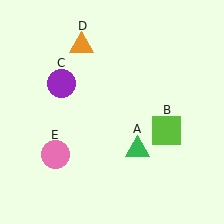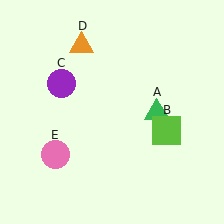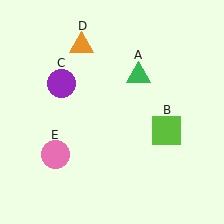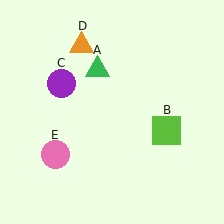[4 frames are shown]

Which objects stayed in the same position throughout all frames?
Lime square (object B) and purple circle (object C) and orange triangle (object D) and pink circle (object E) remained stationary.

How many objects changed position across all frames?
1 object changed position: green triangle (object A).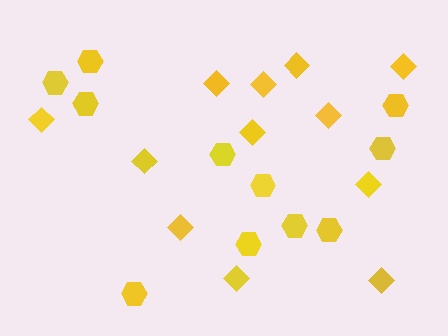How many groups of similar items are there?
There are 2 groups: one group of hexagons (11) and one group of diamonds (12).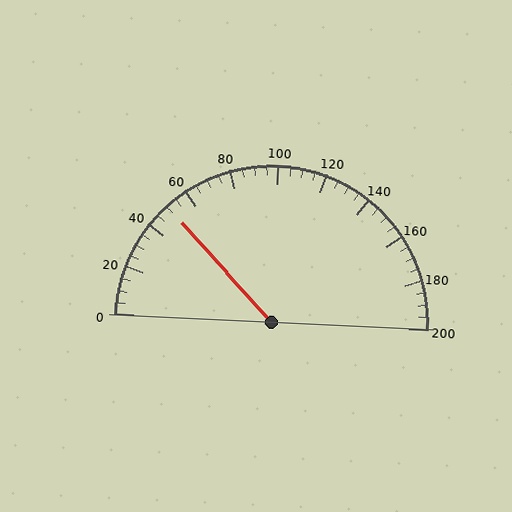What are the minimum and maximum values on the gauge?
The gauge ranges from 0 to 200.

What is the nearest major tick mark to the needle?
The nearest major tick mark is 40.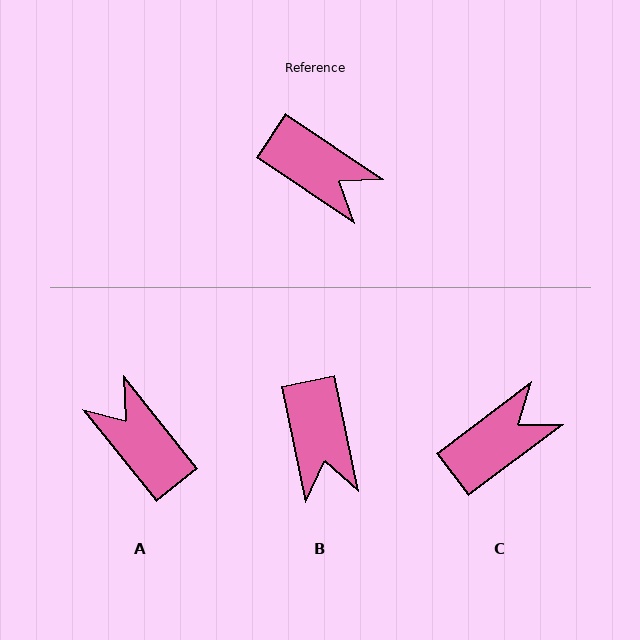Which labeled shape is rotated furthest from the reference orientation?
A, about 162 degrees away.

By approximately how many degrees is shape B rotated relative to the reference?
Approximately 44 degrees clockwise.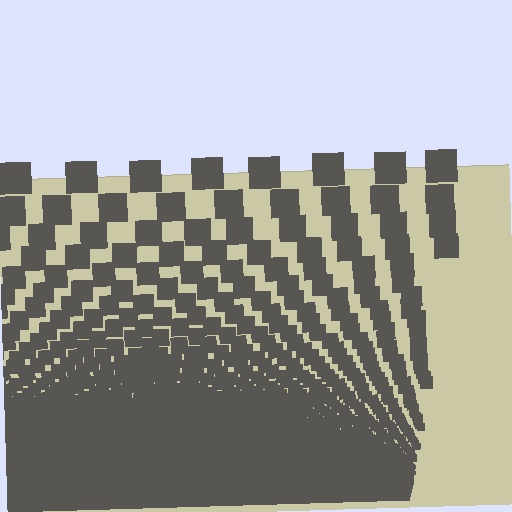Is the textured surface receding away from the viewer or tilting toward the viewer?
The surface appears to tilt toward the viewer. Texture elements get larger and sparser toward the top.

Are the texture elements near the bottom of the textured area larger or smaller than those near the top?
Smaller. The gradient is inverted — elements near the bottom are smaller and denser.